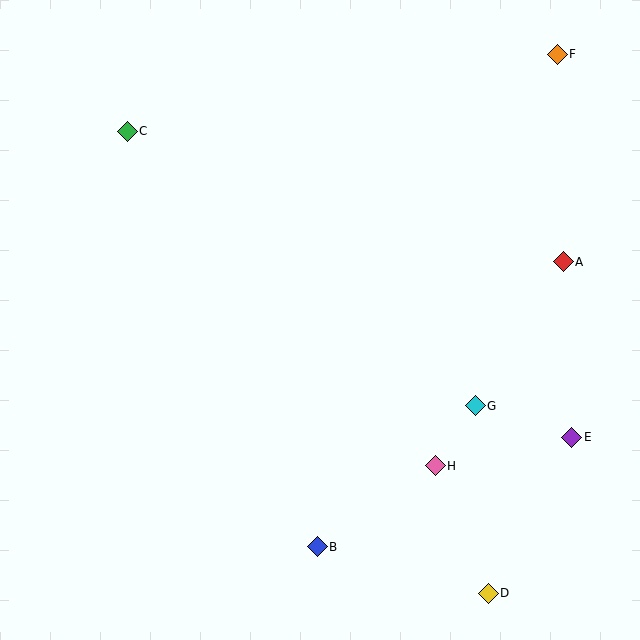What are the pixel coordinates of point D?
Point D is at (488, 593).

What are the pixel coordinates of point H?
Point H is at (435, 466).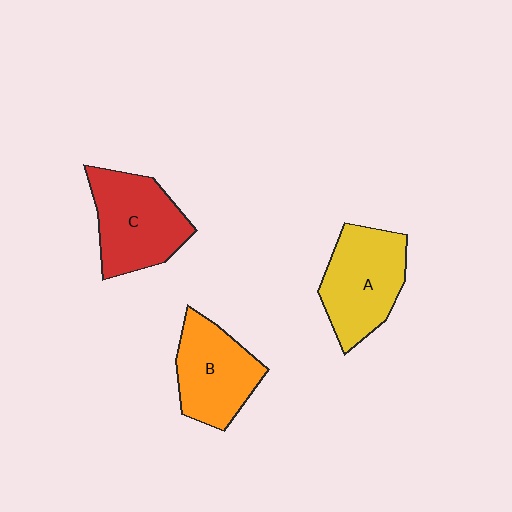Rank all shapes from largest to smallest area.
From largest to smallest: C (red), A (yellow), B (orange).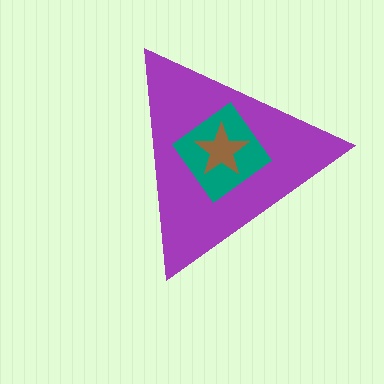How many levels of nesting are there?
3.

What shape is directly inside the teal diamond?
The brown star.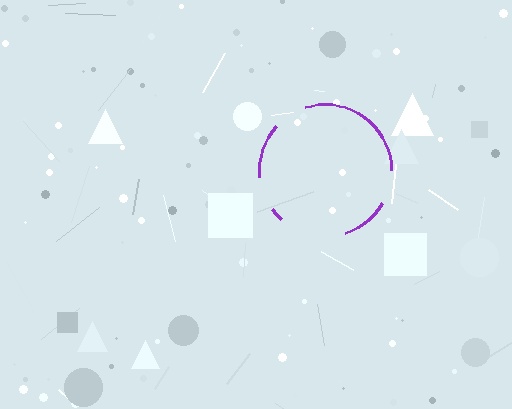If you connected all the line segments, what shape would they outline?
They would outline a circle.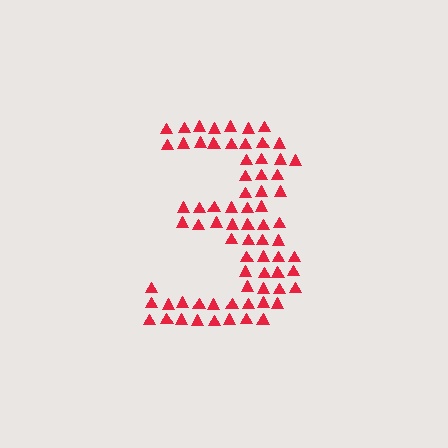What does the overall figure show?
The overall figure shows the digit 3.